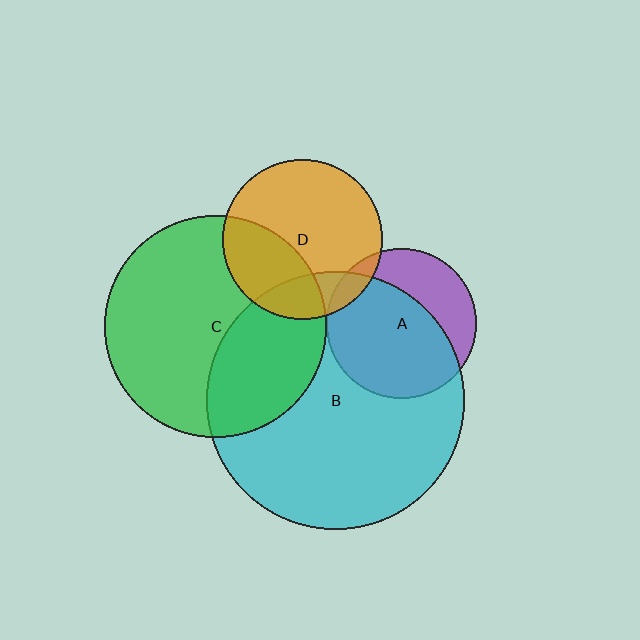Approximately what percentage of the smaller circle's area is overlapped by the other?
Approximately 10%.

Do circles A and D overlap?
Yes.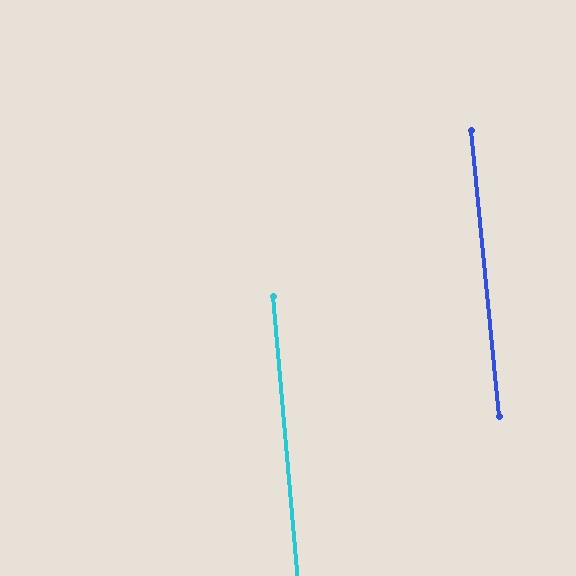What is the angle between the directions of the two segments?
Approximately 1 degree.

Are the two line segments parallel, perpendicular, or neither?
Parallel — their directions differ by only 0.7°.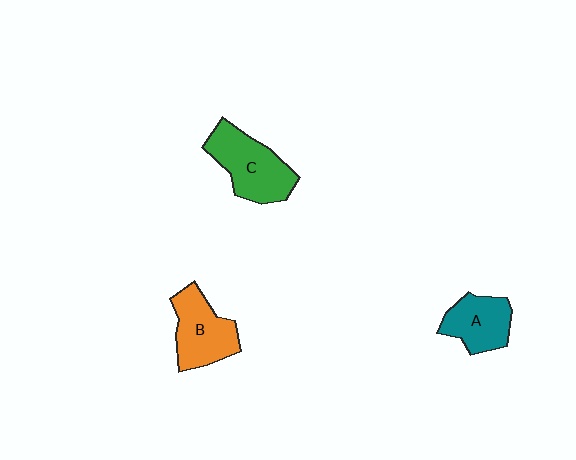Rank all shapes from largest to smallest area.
From largest to smallest: C (green), B (orange), A (teal).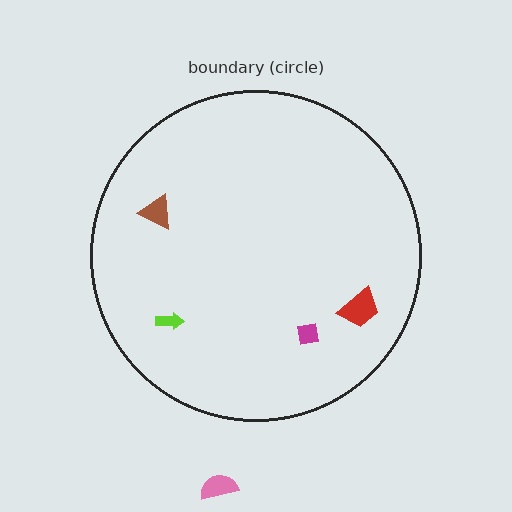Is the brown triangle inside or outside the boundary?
Inside.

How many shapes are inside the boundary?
4 inside, 1 outside.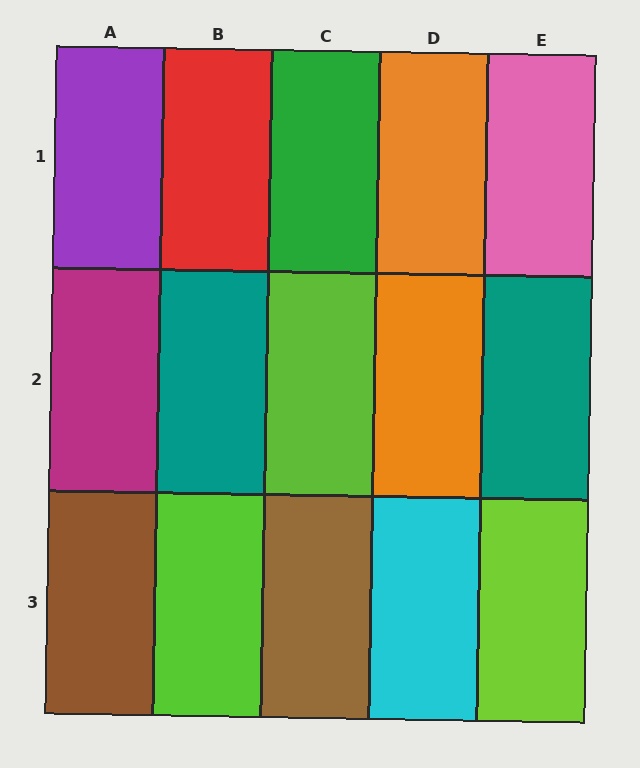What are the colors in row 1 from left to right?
Purple, red, green, orange, pink.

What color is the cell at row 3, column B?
Lime.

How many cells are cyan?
1 cell is cyan.